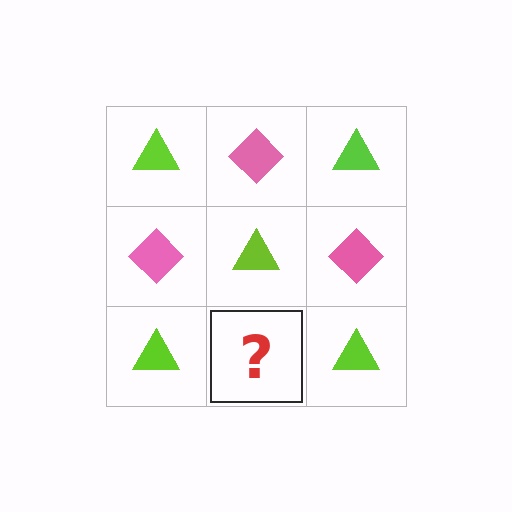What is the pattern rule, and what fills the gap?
The rule is that it alternates lime triangle and pink diamond in a checkerboard pattern. The gap should be filled with a pink diamond.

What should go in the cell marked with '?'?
The missing cell should contain a pink diamond.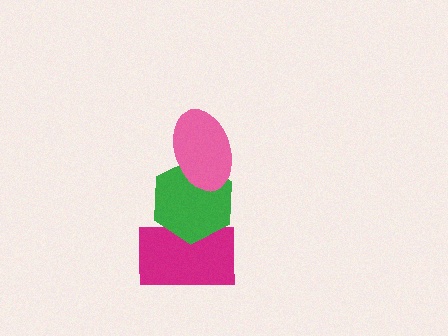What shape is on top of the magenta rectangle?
The green hexagon is on top of the magenta rectangle.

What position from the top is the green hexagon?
The green hexagon is 2nd from the top.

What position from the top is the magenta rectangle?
The magenta rectangle is 3rd from the top.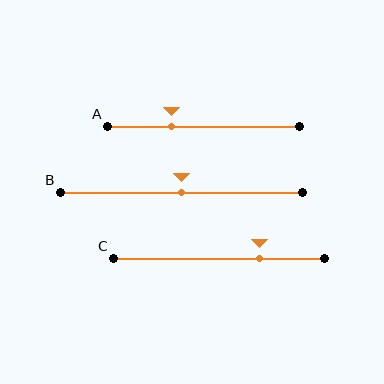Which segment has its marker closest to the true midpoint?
Segment B has its marker closest to the true midpoint.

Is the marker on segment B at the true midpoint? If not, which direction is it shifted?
Yes, the marker on segment B is at the true midpoint.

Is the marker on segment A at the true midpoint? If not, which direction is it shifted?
No, the marker on segment A is shifted to the left by about 17% of the segment length.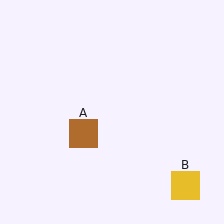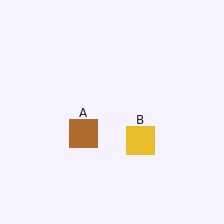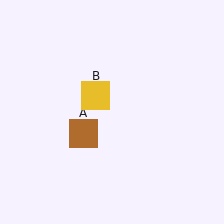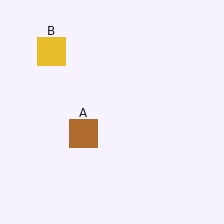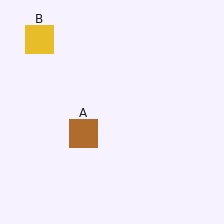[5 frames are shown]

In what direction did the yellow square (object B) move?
The yellow square (object B) moved up and to the left.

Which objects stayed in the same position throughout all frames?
Brown square (object A) remained stationary.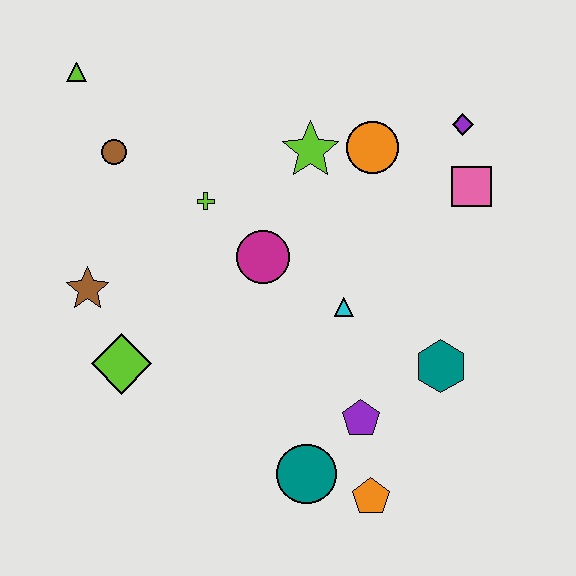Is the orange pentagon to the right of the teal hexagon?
No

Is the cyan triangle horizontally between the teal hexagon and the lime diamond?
Yes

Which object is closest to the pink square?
The purple diamond is closest to the pink square.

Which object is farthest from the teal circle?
The lime triangle is farthest from the teal circle.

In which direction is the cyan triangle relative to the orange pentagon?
The cyan triangle is above the orange pentagon.